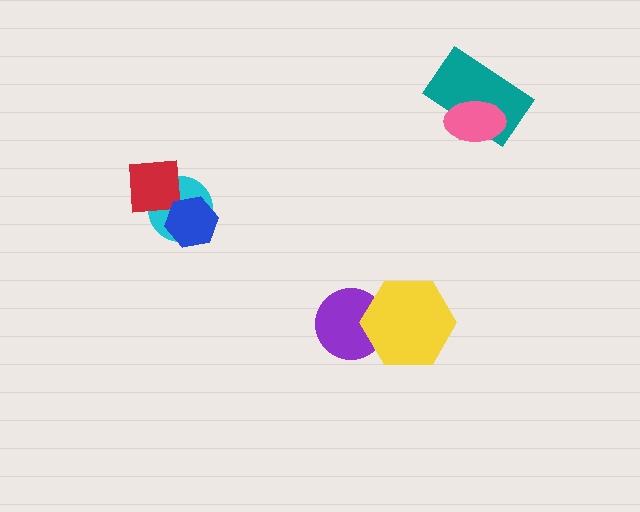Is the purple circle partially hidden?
Yes, it is partially covered by another shape.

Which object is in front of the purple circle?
The yellow hexagon is in front of the purple circle.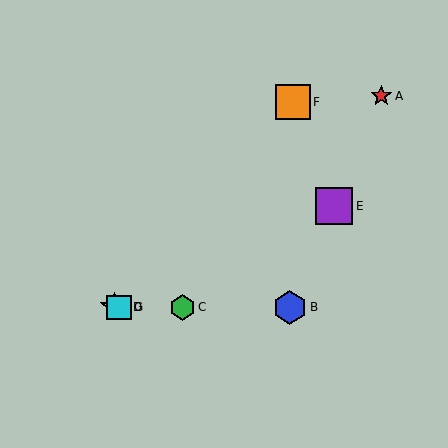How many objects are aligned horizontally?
4 objects (B, C, D, G) are aligned horizontally.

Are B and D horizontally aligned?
Yes, both are at y≈307.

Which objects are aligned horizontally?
Objects B, C, D, G are aligned horizontally.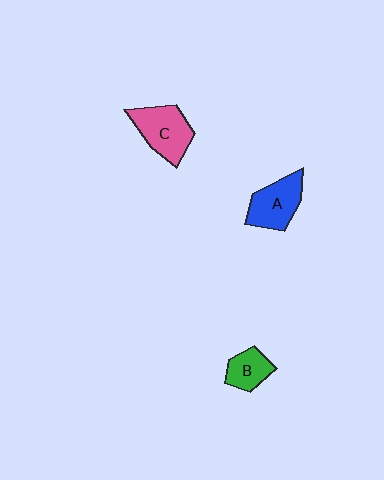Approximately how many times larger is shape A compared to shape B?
Approximately 1.5 times.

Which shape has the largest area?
Shape C (pink).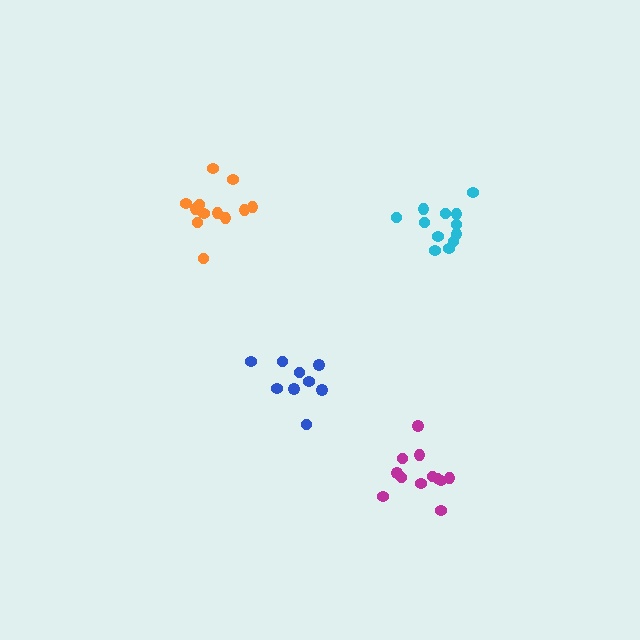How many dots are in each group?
Group 1: 9 dots, Group 2: 12 dots, Group 3: 12 dots, Group 4: 12 dots (45 total).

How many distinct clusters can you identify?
There are 4 distinct clusters.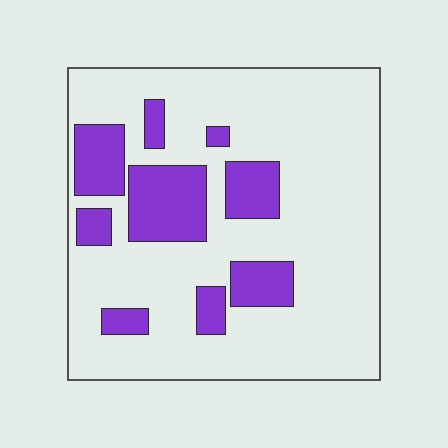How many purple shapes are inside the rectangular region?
9.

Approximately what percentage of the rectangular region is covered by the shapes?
Approximately 20%.